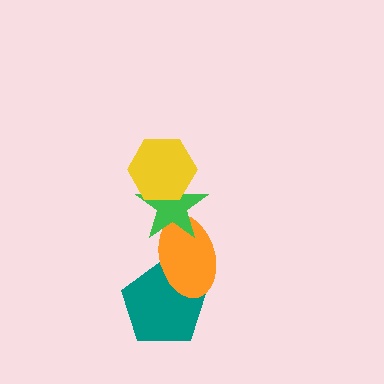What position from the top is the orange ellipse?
The orange ellipse is 3rd from the top.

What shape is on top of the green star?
The yellow hexagon is on top of the green star.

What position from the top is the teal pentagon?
The teal pentagon is 4th from the top.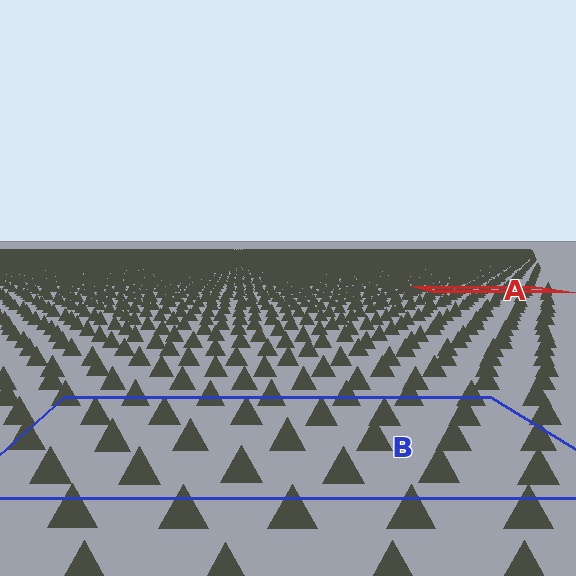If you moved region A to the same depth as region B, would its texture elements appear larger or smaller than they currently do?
They would appear larger. At a closer depth, the same texture elements are projected at a bigger on-screen size.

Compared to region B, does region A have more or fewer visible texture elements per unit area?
Region A has more texture elements per unit area — they are packed more densely because it is farther away.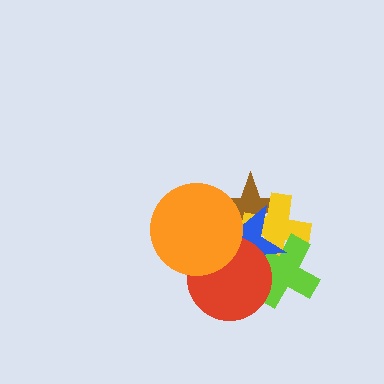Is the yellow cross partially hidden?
Yes, it is partially covered by another shape.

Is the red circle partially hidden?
Yes, it is partially covered by another shape.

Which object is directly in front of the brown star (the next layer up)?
The yellow cross is directly in front of the brown star.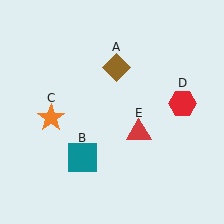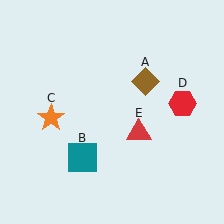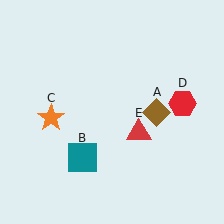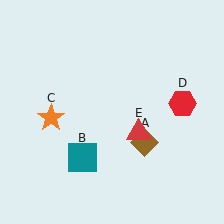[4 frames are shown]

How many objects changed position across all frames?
1 object changed position: brown diamond (object A).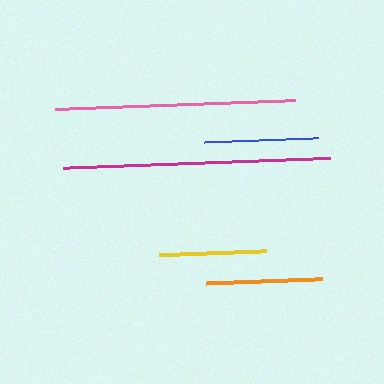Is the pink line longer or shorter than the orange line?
The pink line is longer than the orange line.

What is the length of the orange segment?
The orange segment is approximately 116 pixels long.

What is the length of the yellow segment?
The yellow segment is approximately 106 pixels long.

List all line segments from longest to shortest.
From longest to shortest: magenta, pink, orange, blue, yellow.